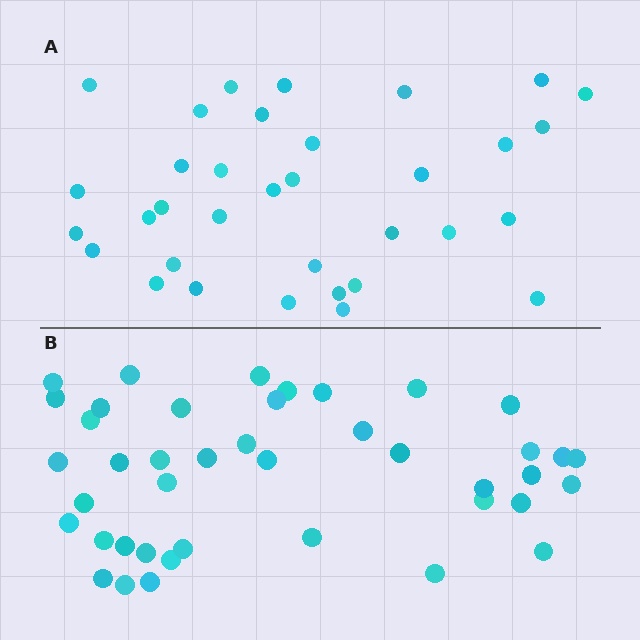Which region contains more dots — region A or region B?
Region B (the bottom region) has more dots.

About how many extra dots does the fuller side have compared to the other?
Region B has roughly 8 or so more dots than region A.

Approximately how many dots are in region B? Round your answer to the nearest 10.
About 40 dots. (The exact count is 42, which rounds to 40.)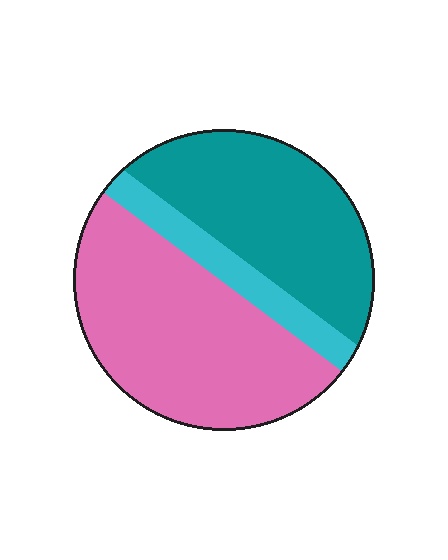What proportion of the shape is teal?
Teal covers 38% of the shape.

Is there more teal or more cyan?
Teal.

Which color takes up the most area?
Pink, at roughly 50%.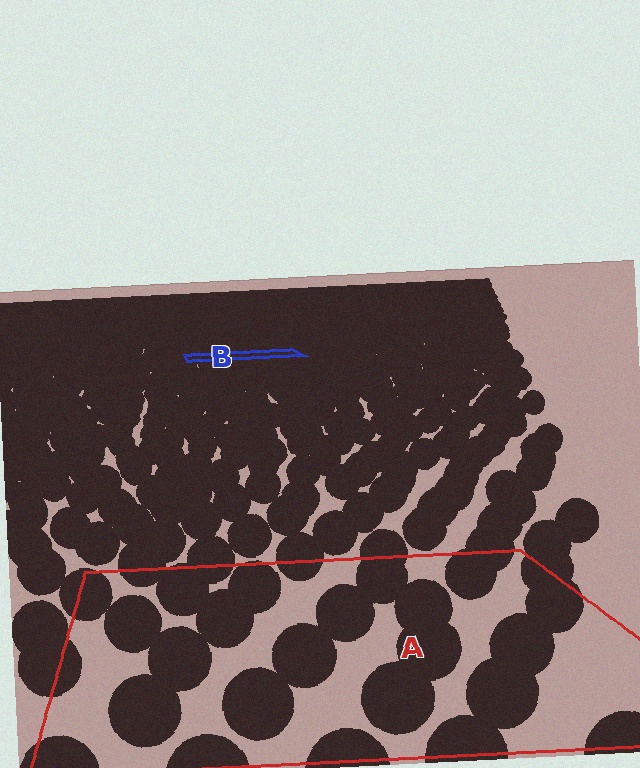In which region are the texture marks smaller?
The texture marks are smaller in region B, because it is farther away.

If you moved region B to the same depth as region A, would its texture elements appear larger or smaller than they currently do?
They would appear larger. At a closer depth, the same texture elements are projected at a bigger on-screen size.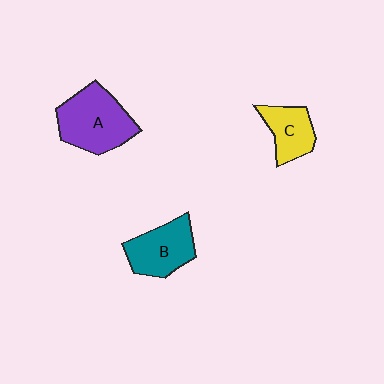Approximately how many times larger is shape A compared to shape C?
Approximately 1.7 times.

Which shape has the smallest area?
Shape C (yellow).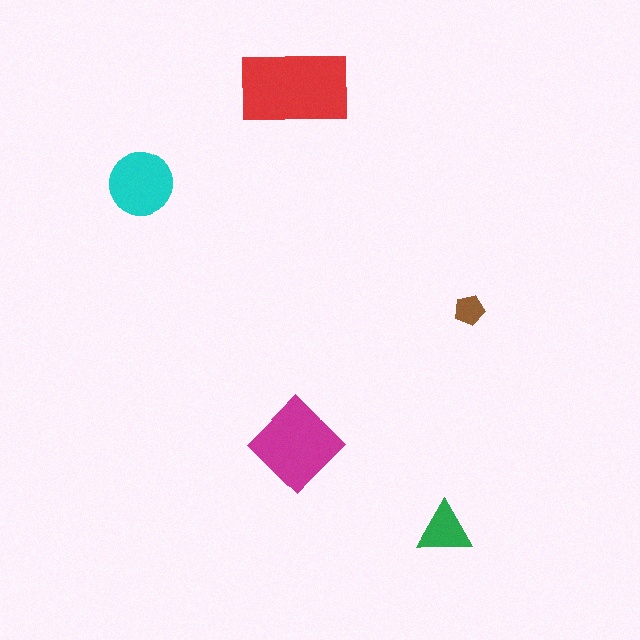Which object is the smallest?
The brown pentagon.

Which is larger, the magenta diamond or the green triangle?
The magenta diamond.